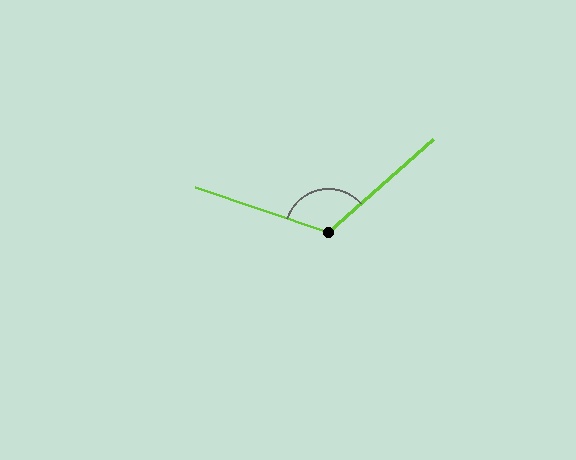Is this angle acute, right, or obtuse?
It is obtuse.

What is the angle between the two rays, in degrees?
Approximately 120 degrees.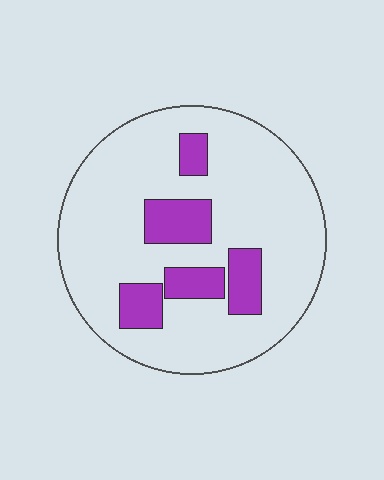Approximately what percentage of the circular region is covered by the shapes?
Approximately 20%.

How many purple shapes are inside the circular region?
5.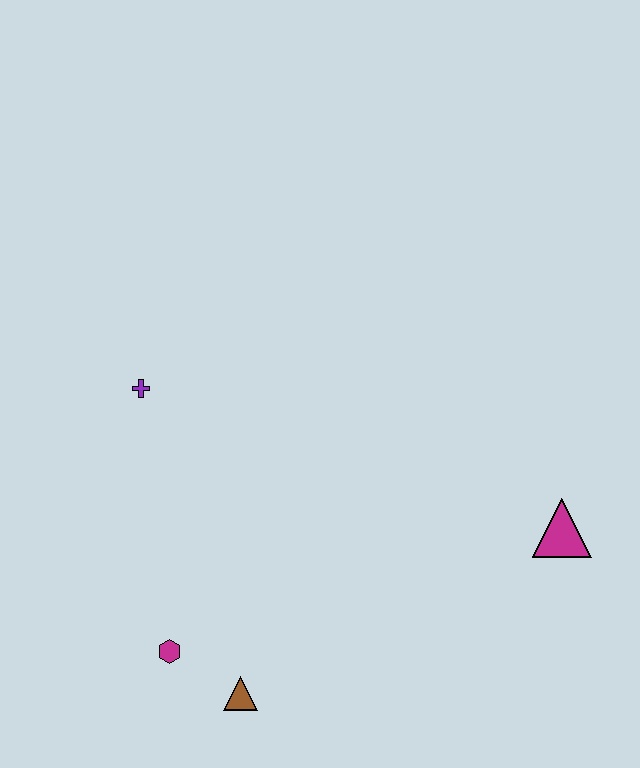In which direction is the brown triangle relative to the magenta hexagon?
The brown triangle is to the right of the magenta hexagon.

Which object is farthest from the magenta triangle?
The purple cross is farthest from the magenta triangle.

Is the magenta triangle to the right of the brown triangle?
Yes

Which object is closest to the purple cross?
The magenta hexagon is closest to the purple cross.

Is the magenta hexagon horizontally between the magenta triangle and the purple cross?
Yes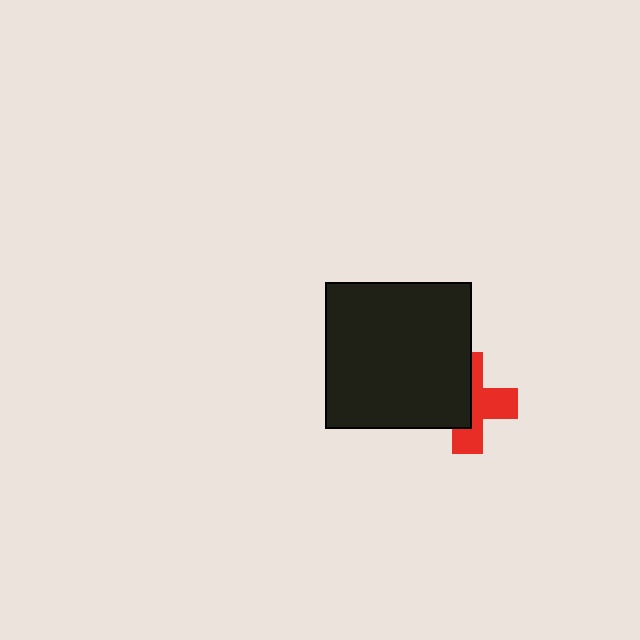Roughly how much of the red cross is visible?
About half of it is visible (roughly 51%).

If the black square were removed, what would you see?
You would see the complete red cross.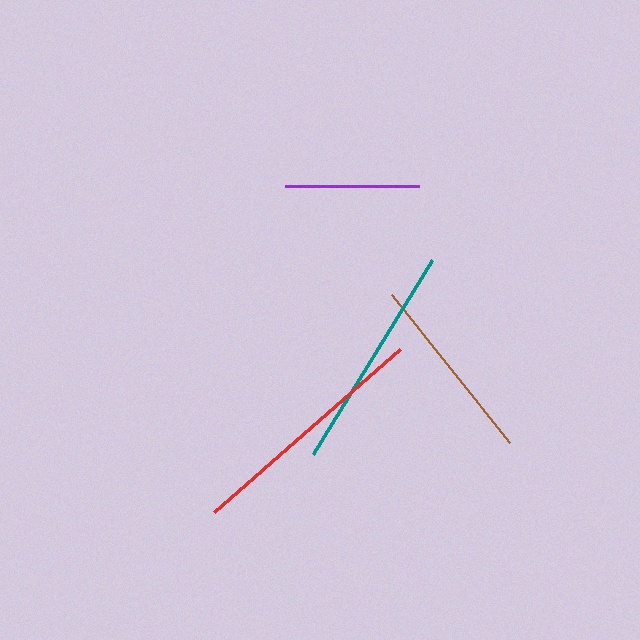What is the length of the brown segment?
The brown segment is approximately 190 pixels long.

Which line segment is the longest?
The red line is the longest at approximately 248 pixels.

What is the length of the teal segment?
The teal segment is approximately 228 pixels long.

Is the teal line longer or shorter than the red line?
The red line is longer than the teal line.